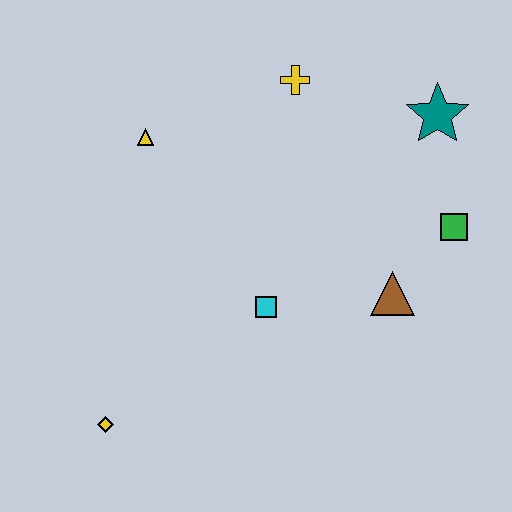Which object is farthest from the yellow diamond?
The teal star is farthest from the yellow diamond.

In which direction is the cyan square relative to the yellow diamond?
The cyan square is to the right of the yellow diamond.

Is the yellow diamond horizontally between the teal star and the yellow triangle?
No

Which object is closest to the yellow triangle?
The yellow cross is closest to the yellow triangle.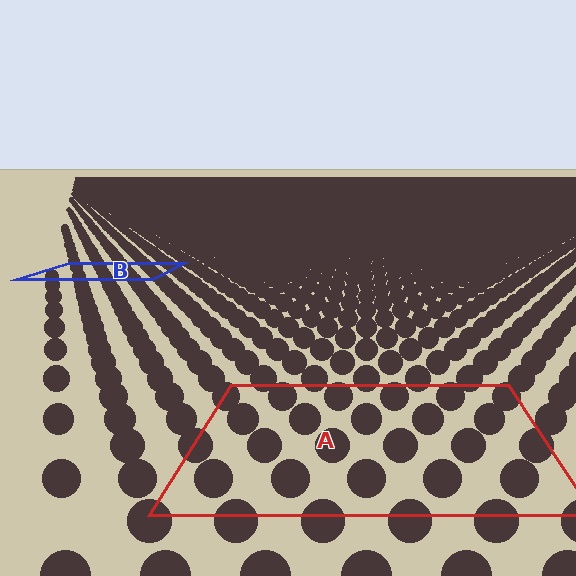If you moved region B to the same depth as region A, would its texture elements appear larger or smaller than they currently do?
They would appear larger. At a closer depth, the same texture elements are projected at a bigger on-screen size.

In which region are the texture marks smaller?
The texture marks are smaller in region B, because it is farther away.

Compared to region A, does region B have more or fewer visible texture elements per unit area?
Region B has more texture elements per unit area — they are packed more densely because it is farther away.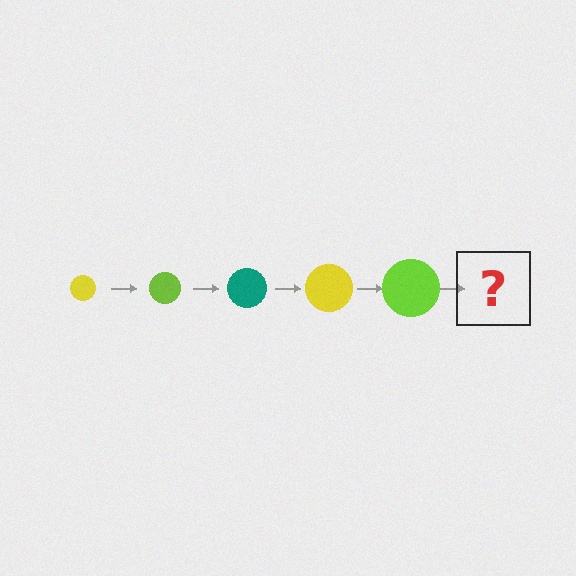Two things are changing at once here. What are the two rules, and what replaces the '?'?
The two rules are that the circle grows larger each step and the color cycles through yellow, lime, and teal. The '?' should be a teal circle, larger than the previous one.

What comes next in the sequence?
The next element should be a teal circle, larger than the previous one.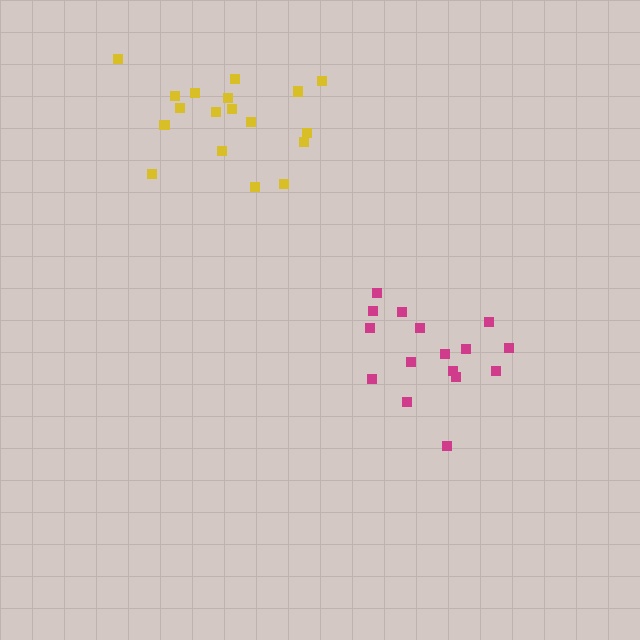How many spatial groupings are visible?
There are 2 spatial groupings.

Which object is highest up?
The yellow cluster is topmost.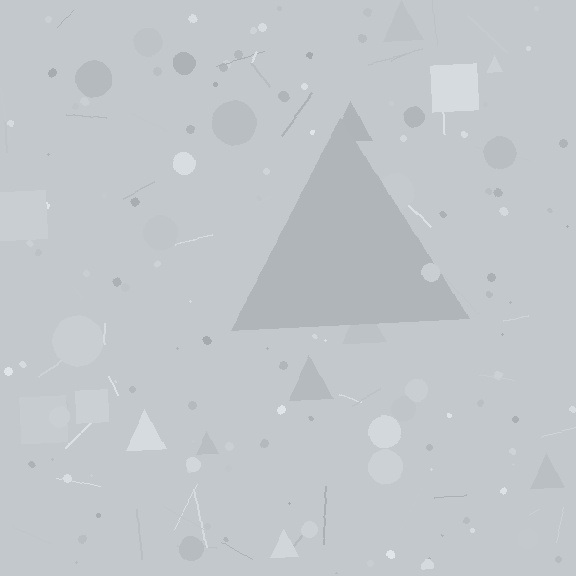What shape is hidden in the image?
A triangle is hidden in the image.